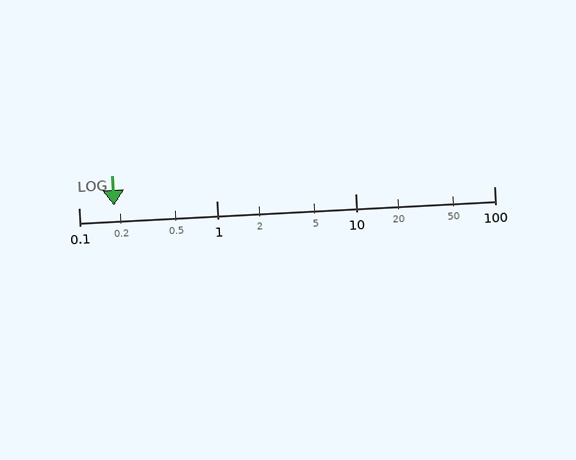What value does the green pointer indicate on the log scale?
The pointer indicates approximately 0.18.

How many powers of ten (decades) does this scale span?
The scale spans 3 decades, from 0.1 to 100.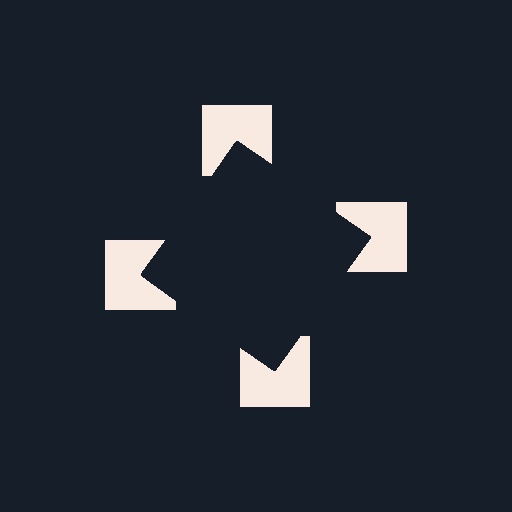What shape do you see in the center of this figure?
An illusory square — its edges are inferred from the aligned wedge cuts in the notched squares, not physically drawn.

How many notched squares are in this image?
There are 4 — one at each vertex of the illusory square.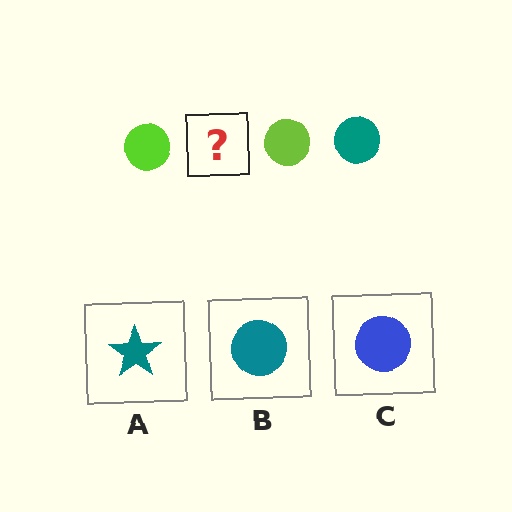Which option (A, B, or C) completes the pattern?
B.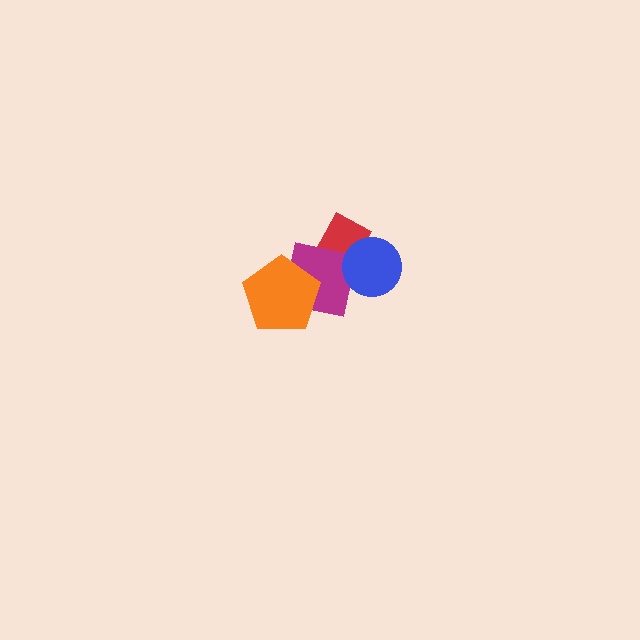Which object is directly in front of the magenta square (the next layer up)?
The blue circle is directly in front of the magenta square.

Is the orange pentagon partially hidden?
No, no other shape covers it.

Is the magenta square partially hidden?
Yes, it is partially covered by another shape.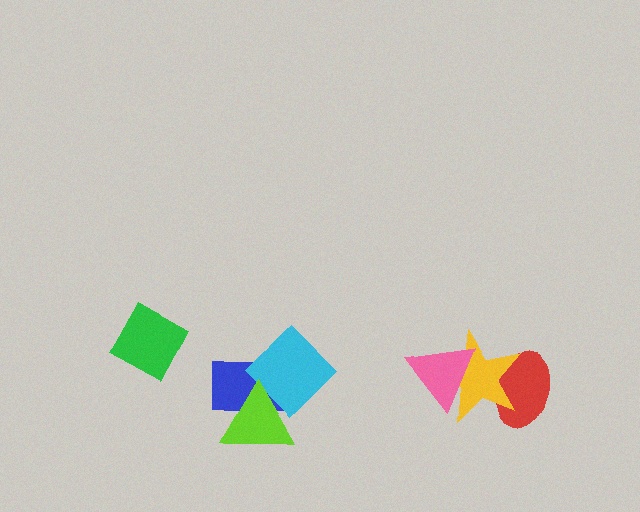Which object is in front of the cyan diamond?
The lime triangle is in front of the cyan diamond.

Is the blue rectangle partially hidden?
Yes, it is partially covered by another shape.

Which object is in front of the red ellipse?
The yellow star is in front of the red ellipse.